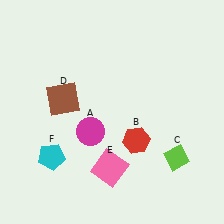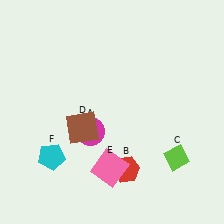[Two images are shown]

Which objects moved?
The objects that moved are: the red hexagon (B), the brown square (D).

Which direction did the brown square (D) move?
The brown square (D) moved down.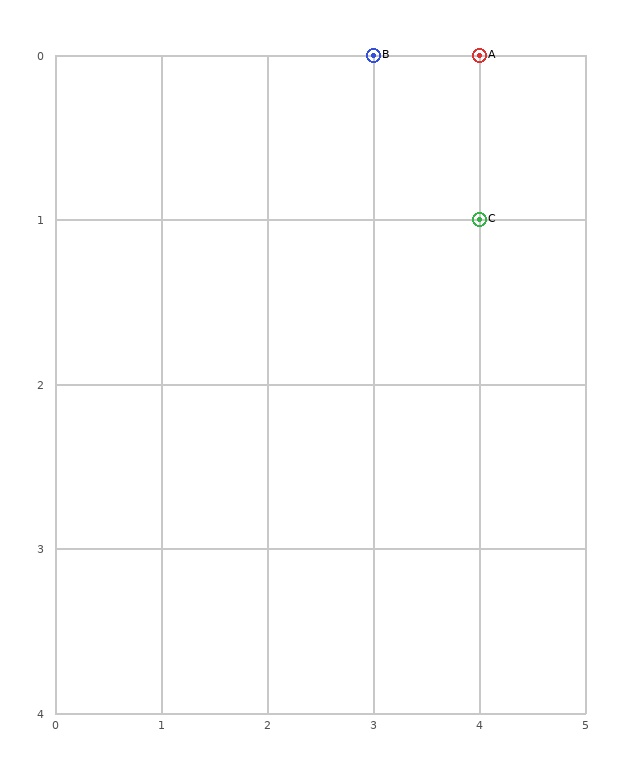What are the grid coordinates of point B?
Point B is at grid coordinates (3, 0).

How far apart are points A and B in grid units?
Points A and B are 1 column apart.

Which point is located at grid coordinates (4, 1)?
Point C is at (4, 1).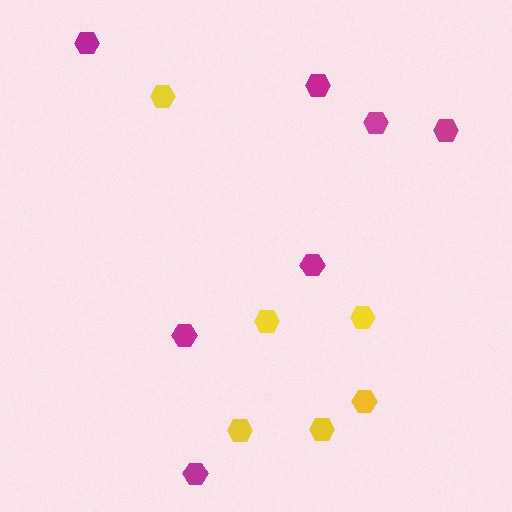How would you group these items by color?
There are 2 groups: one group of magenta hexagons (7) and one group of yellow hexagons (6).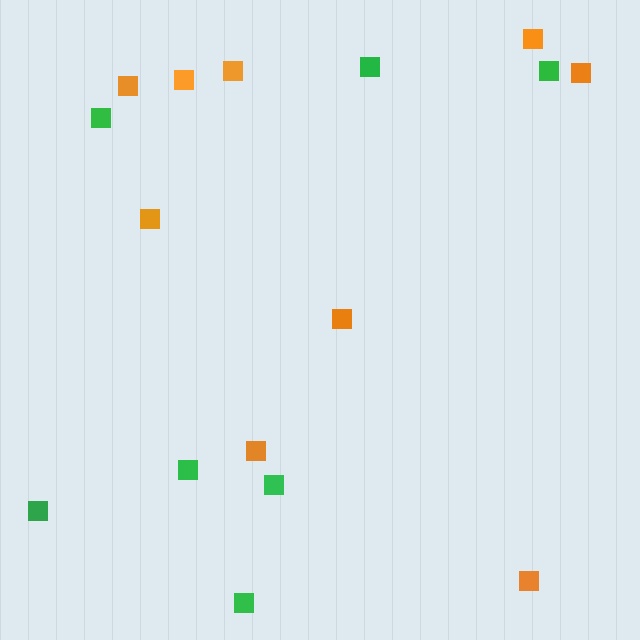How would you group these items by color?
There are 2 groups: one group of green squares (7) and one group of orange squares (9).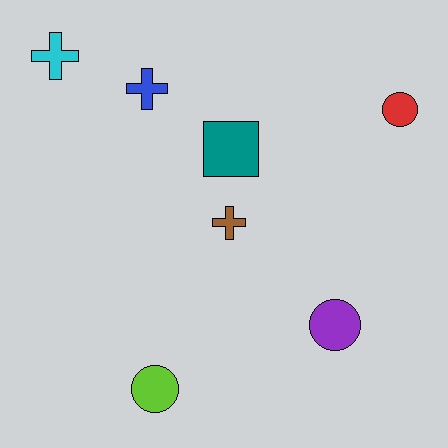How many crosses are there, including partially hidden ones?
There are 3 crosses.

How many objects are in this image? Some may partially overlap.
There are 7 objects.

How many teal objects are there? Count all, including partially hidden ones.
There is 1 teal object.